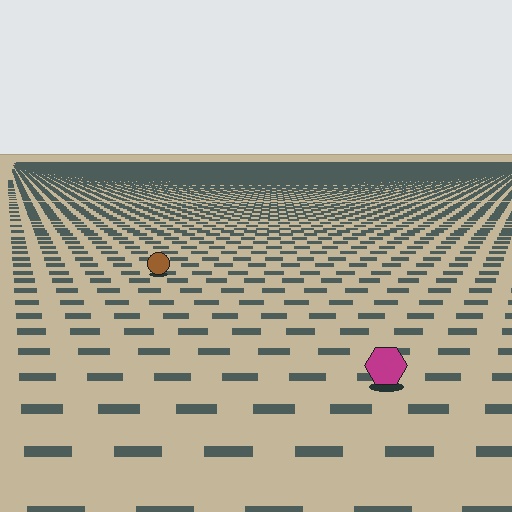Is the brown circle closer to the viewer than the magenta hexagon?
No. The magenta hexagon is closer — you can tell from the texture gradient: the ground texture is coarser near it.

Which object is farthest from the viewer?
The brown circle is farthest from the viewer. It appears smaller and the ground texture around it is denser.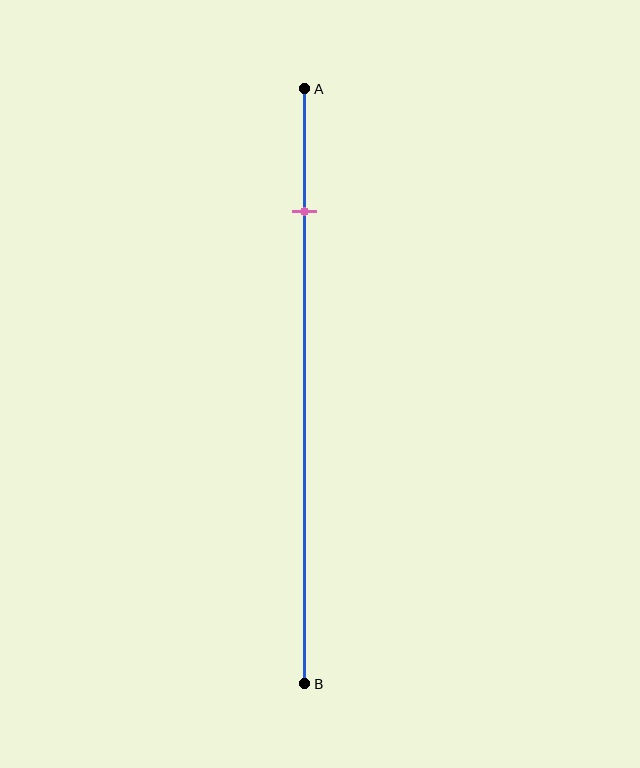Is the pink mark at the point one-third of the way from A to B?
No, the mark is at about 20% from A, not at the 33% one-third point.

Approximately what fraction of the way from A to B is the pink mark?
The pink mark is approximately 20% of the way from A to B.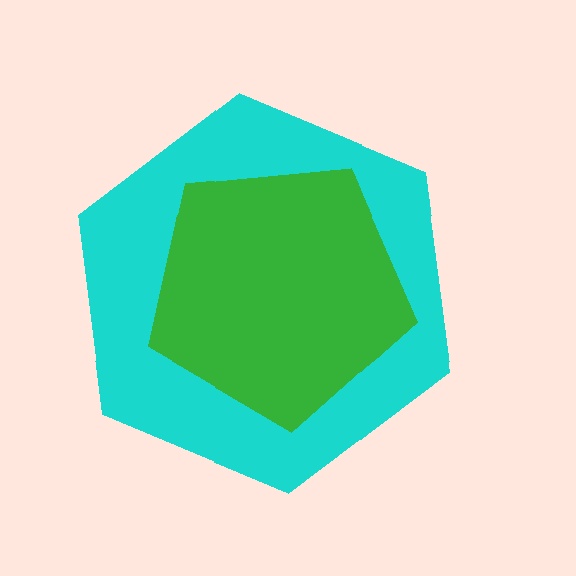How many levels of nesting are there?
2.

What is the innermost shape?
The green pentagon.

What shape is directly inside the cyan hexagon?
The green pentagon.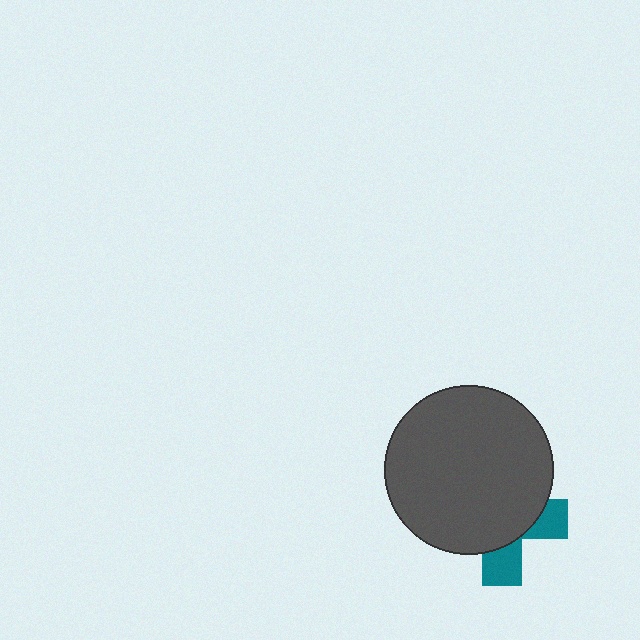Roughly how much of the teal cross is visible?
A small part of it is visible (roughly 31%).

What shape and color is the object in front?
The object in front is a dark gray circle.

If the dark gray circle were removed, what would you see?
You would see the complete teal cross.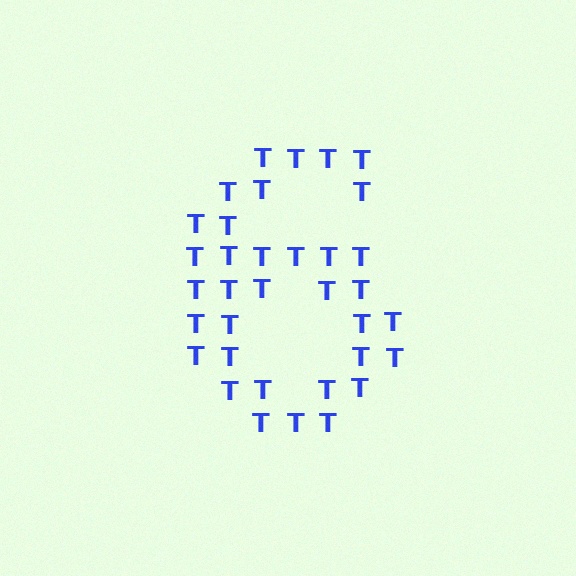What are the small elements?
The small elements are letter T's.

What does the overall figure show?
The overall figure shows the digit 6.